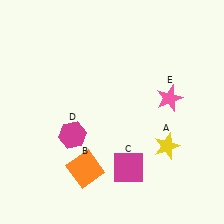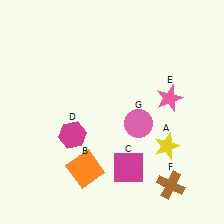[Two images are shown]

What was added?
A brown cross (F), a pink circle (G) were added in Image 2.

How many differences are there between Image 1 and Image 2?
There are 2 differences between the two images.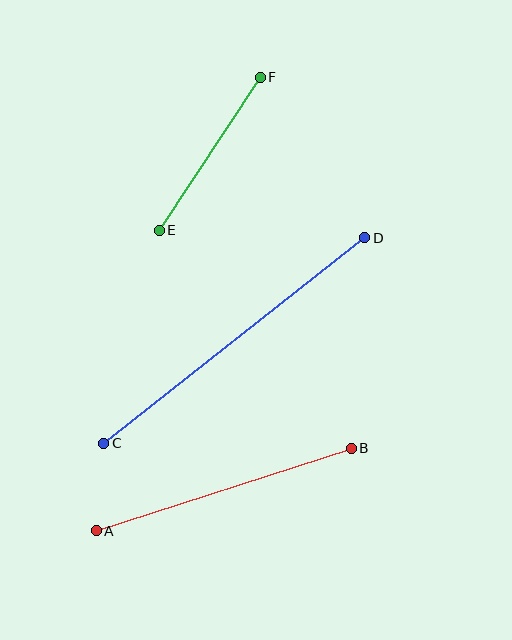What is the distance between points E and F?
The distance is approximately 183 pixels.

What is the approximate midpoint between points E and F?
The midpoint is at approximately (210, 154) pixels.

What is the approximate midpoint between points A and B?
The midpoint is at approximately (224, 489) pixels.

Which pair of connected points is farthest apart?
Points C and D are farthest apart.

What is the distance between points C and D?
The distance is approximately 332 pixels.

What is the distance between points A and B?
The distance is approximately 268 pixels.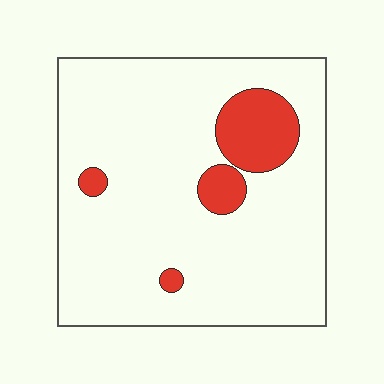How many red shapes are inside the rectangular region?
4.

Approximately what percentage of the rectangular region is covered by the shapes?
Approximately 10%.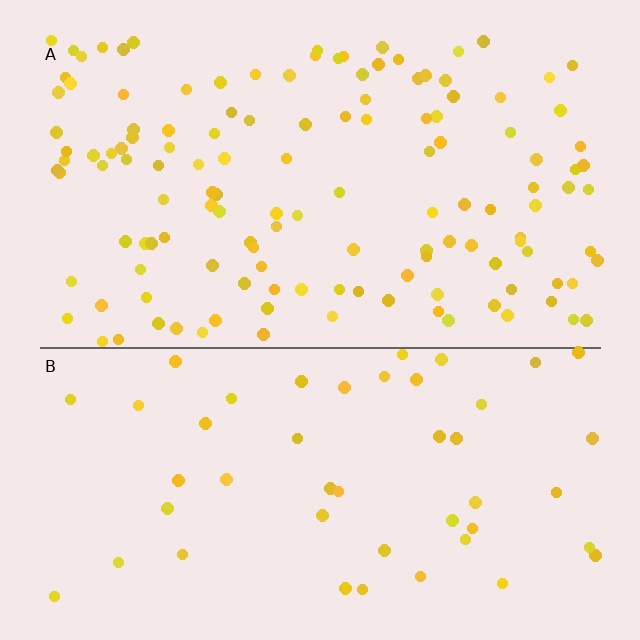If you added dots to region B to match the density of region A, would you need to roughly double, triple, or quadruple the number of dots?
Approximately triple.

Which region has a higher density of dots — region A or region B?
A (the top).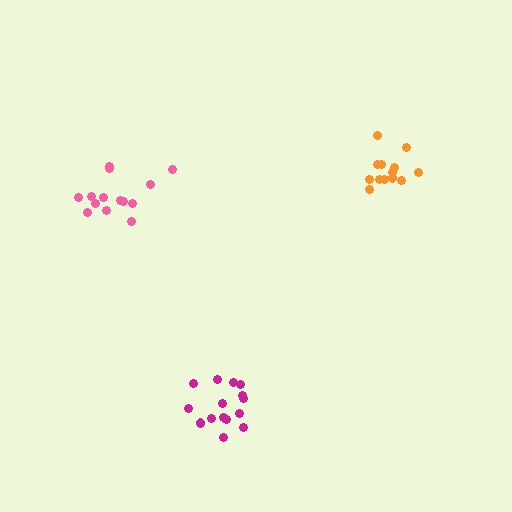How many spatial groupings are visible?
There are 3 spatial groupings.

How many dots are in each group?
Group 1: 16 dots, Group 2: 13 dots, Group 3: 14 dots (43 total).